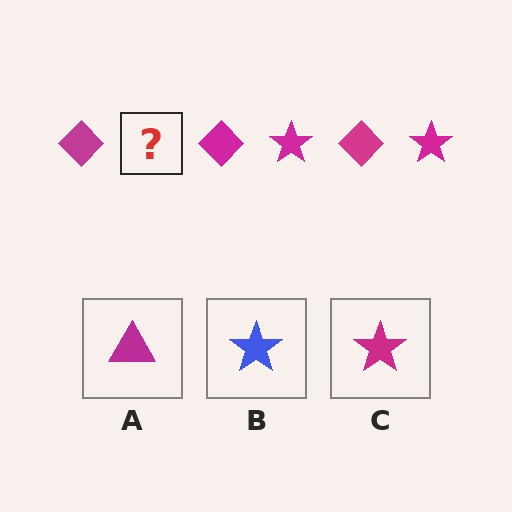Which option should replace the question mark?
Option C.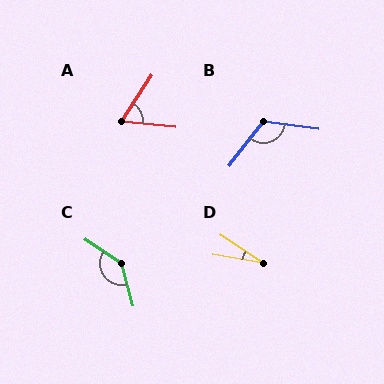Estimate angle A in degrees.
Approximately 63 degrees.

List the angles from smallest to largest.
D (24°), A (63°), B (121°), C (139°).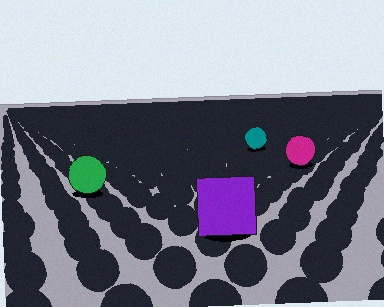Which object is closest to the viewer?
The purple square is closest. The texture marks near it are larger and more spread out.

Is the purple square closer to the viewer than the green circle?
Yes. The purple square is closer — you can tell from the texture gradient: the ground texture is coarser near it.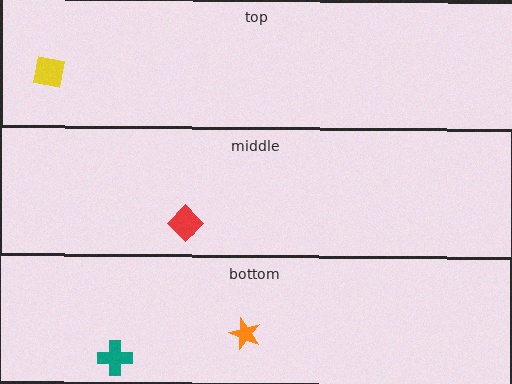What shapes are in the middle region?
The red diamond.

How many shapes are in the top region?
1.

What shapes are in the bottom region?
The orange star, the teal cross.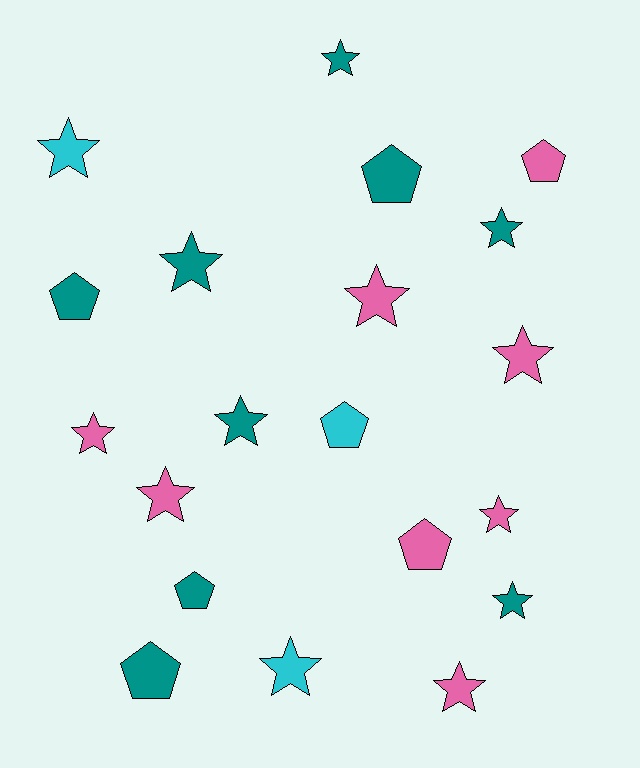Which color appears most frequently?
Teal, with 9 objects.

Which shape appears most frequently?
Star, with 13 objects.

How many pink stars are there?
There are 6 pink stars.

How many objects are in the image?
There are 20 objects.